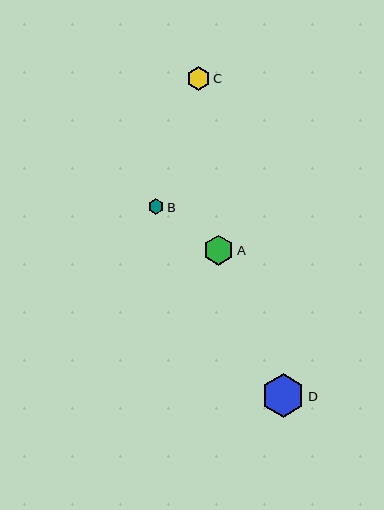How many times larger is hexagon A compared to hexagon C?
Hexagon A is approximately 1.3 times the size of hexagon C.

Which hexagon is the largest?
Hexagon D is the largest with a size of approximately 43 pixels.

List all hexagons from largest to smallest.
From largest to smallest: D, A, C, B.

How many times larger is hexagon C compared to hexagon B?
Hexagon C is approximately 1.5 times the size of hexagon B.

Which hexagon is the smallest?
Hexagon B is the smallest with a size of approximately 16 pixels.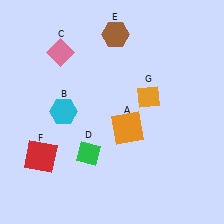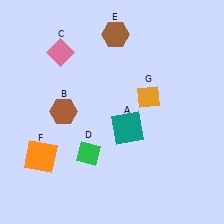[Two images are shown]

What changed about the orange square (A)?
In Image 1, A is orange. In Image 2, it changed to teal.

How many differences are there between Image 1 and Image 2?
There are 3 differences between the two images.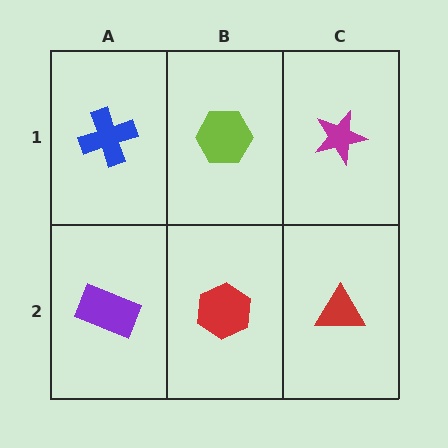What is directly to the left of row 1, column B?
A blue cross.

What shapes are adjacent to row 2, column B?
A lime hexagon (row 1, column B), a purple rectangle (row 2, column A), a red triangle (row 2, column C).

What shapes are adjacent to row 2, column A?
A blue cross (row 1, column A), a red hexagon (row 2, column B).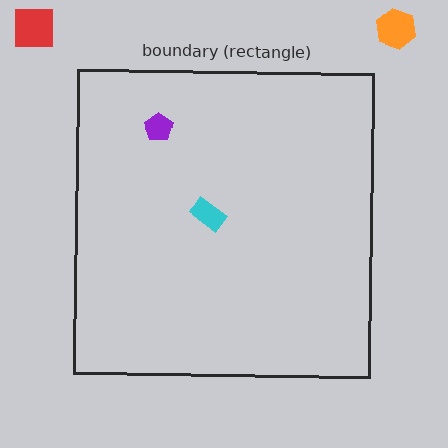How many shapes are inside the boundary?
2 inside, 2 outside.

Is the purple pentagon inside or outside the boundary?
Inside.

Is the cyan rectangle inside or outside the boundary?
Inside.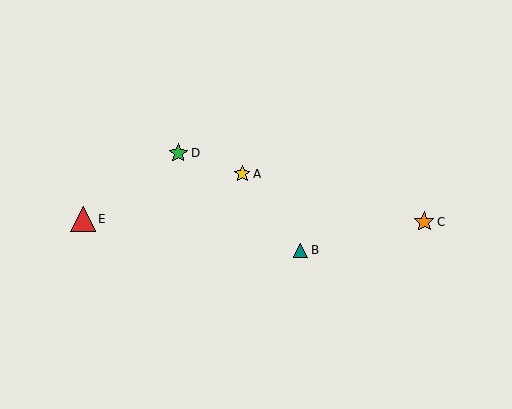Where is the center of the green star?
The center of the green star is at (178, 153).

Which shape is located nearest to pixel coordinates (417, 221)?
The orange star (labeled C) at (424, 222) is nearest to that location.